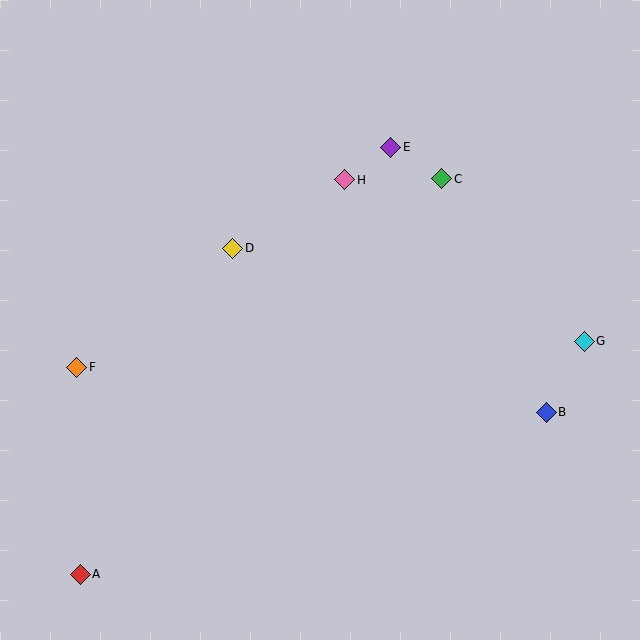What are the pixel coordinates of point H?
Point H is at (345, 180).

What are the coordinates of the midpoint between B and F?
The midpoint between B and F is at (312, 390).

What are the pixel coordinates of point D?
Point D is at (233, 248).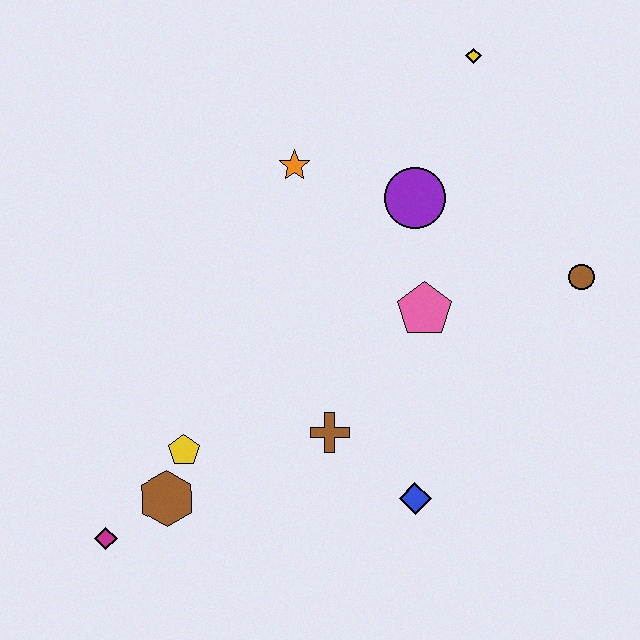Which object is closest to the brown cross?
The blue diamond is closest to the brown cross.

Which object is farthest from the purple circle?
The magenta diamond is farthest from the purple circle.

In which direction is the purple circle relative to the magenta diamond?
The purple circle is above the magenta diamond.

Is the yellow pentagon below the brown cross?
Yes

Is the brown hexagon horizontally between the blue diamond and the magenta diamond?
Yes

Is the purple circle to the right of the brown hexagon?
Yes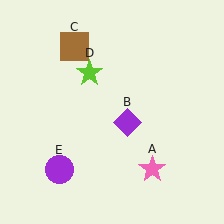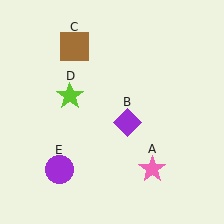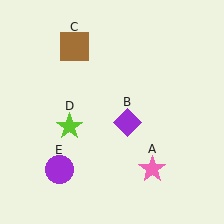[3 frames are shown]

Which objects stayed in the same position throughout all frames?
Pink star (object A) and purple diamond (object B) and brown square (object C) and purple circle (object E) remained stationary.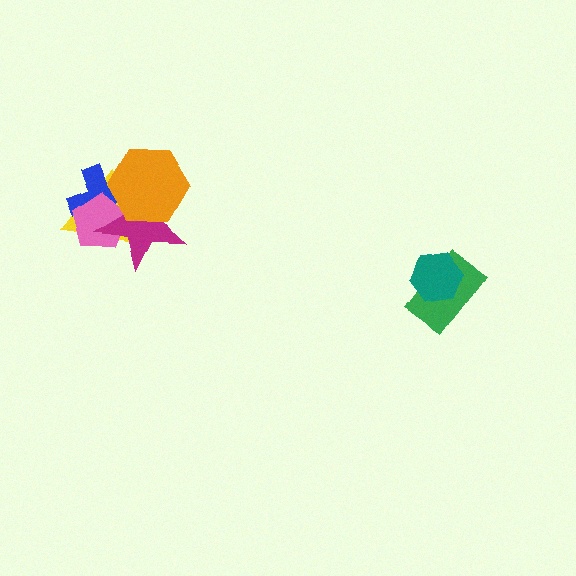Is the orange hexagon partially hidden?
No, no other shape covers it.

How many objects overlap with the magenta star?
4 objects overlap with the magenta star.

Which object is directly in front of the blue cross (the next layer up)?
The pink pentagon is directly in front of the blue cross.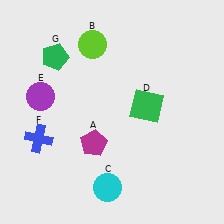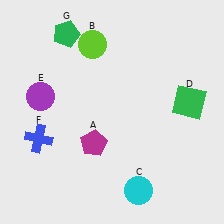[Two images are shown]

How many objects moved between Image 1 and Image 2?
3 objects moved between the two images.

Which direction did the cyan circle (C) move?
The cyan circle (C) moved right.